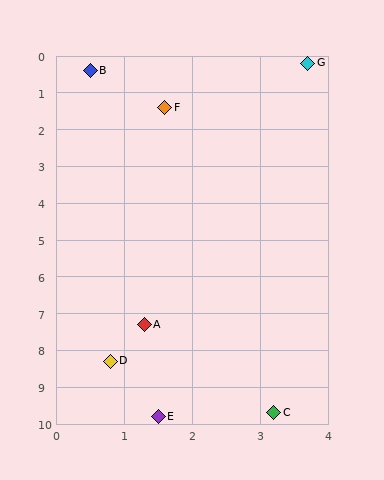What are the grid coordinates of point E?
Point E is at approximately (1.5, 9.8).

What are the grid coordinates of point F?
Point F is at approximately (1.6, 1.4).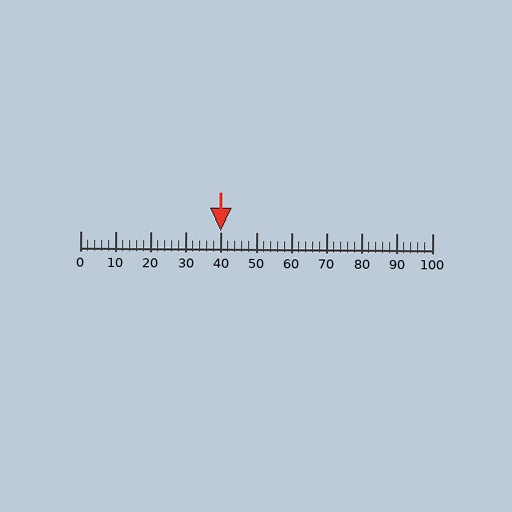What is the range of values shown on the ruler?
The ruler shows values from 0 to 100.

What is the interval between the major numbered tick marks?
The major tick marks are spaced 10 units apart.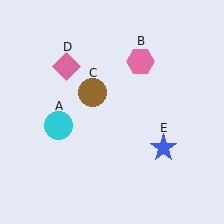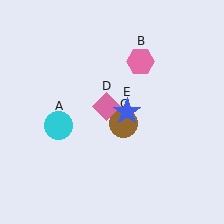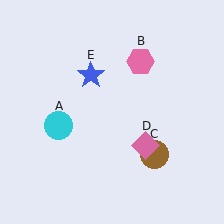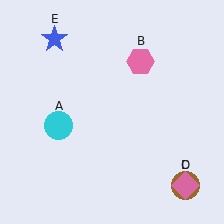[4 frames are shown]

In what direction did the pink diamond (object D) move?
The pink diamond (object D) moved down and to the right.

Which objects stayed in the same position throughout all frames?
Cyan circle (object A) and pink hexagon (object B) remained stationary.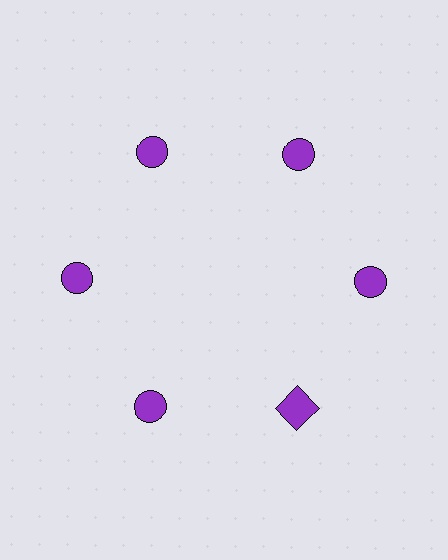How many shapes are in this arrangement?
There are 6 shapes arranged in a ring pattern.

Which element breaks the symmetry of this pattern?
The purple square at roughly the 5 o'clock position breaks the symmetry. All other shapes are purple circles.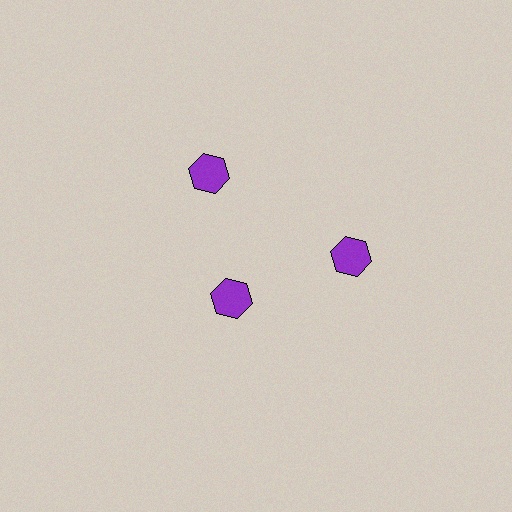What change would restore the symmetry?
The symmetry would be restored by moving it outward, back onto the ring so that all 3 hexagons sit at equal angles and equal distance from the center.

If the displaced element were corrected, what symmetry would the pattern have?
It would have 3-fold rotational symmetry — the pattern would map onto itself every 120 degrees.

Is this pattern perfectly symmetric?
No. The 3 purple hexagons are arranged in a ring, but one element near the 7 o'clock position is pulled inward toward the center, breaking the 3-fold rotational symmetry.